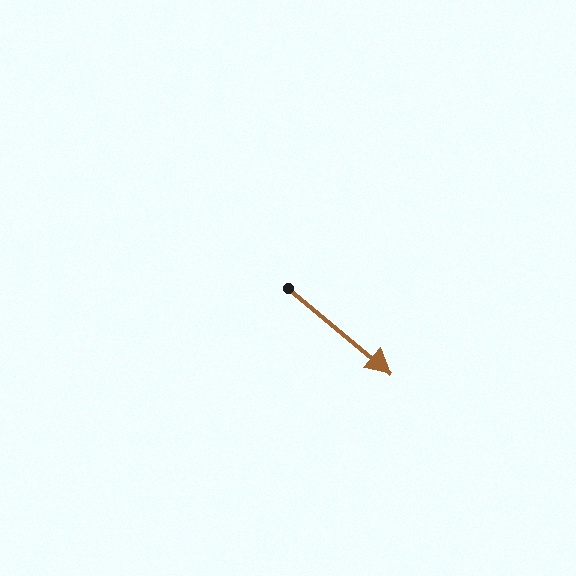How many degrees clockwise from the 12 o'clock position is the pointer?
Approximately 130 degrees.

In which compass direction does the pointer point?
Southeast.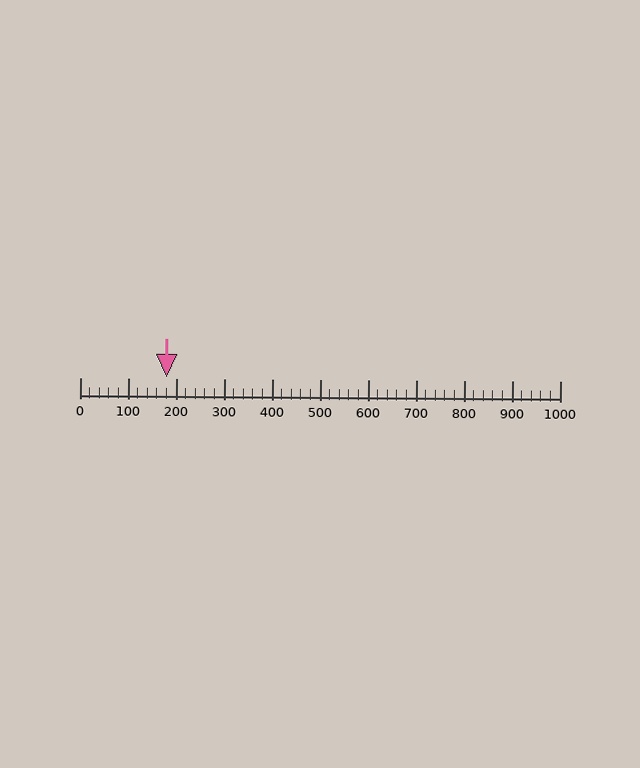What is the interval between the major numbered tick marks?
The major tick marks are spaced 100 units apart.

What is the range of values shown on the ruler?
The ruler shows values from 0 to 1000.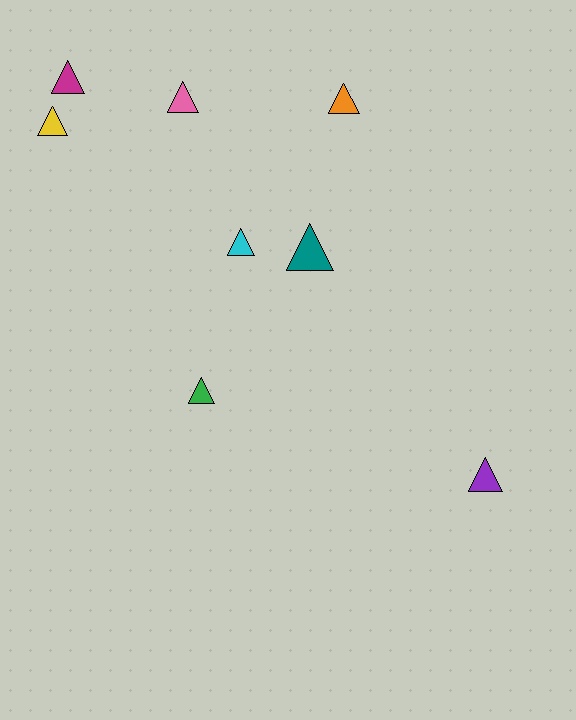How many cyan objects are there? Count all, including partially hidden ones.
There is 1 cyan object.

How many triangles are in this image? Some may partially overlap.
There are 8 triangles.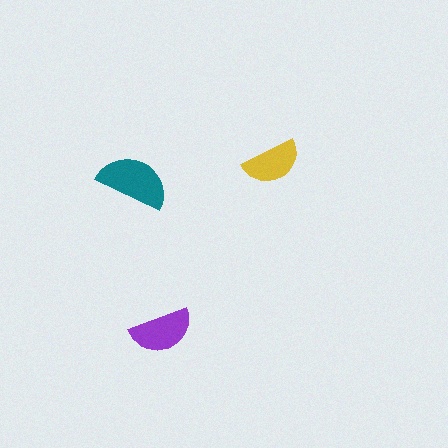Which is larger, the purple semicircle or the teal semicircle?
The teal one.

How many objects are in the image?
There are 3 objects in the image.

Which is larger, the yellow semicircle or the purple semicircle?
The purple one.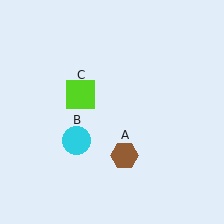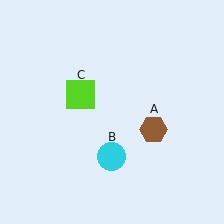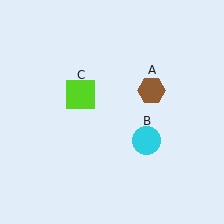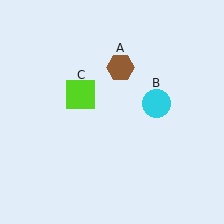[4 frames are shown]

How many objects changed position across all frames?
2 objects changed position: brown hexagon (object A), cyan circle (object B).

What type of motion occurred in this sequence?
The brown hexagon (object A), cyan circle (object B) rotated counterclockwise around the center of the scene.